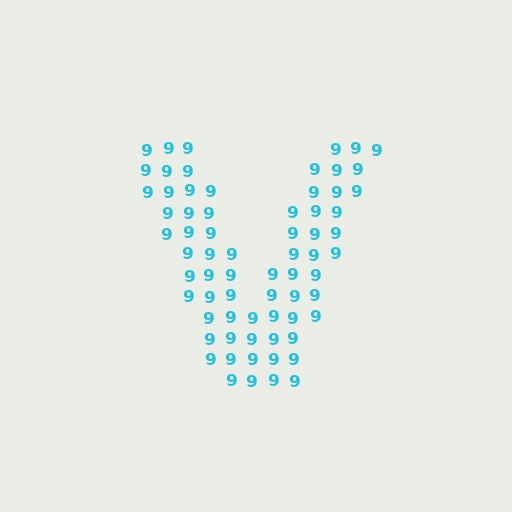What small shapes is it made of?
It is made of small digit 9's.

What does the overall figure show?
The overall figure shows the letter V.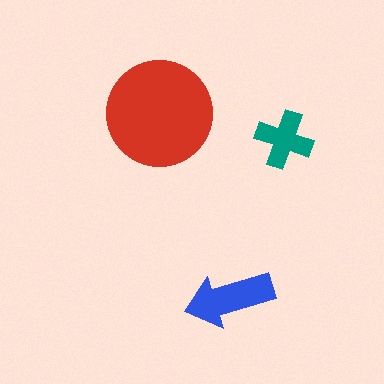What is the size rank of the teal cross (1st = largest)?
3rd.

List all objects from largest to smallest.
The red circle, the blue arrow, the teal cross.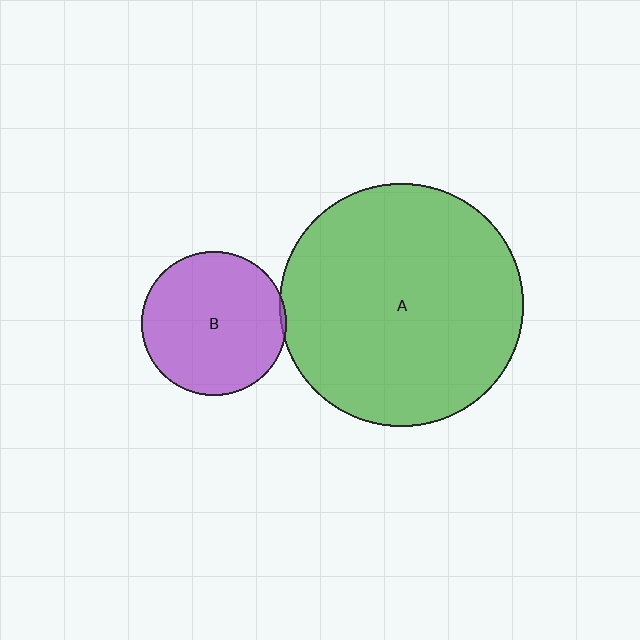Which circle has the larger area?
Circle A (green).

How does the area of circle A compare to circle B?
Approximately 2.8 times.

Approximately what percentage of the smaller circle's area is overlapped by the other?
Approximately 5%.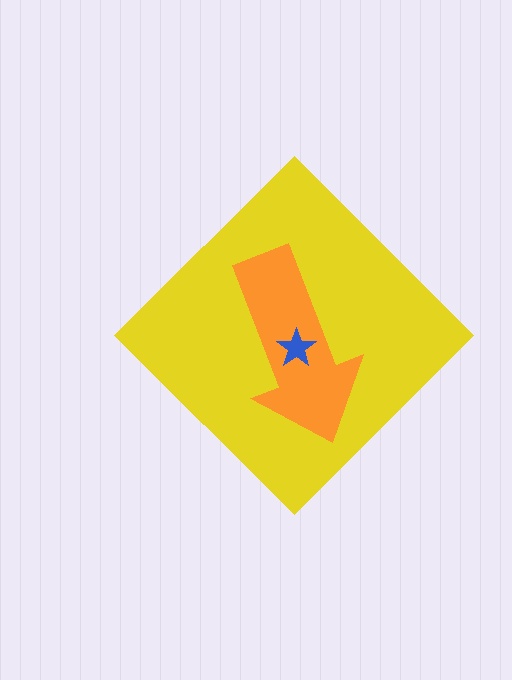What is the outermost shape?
The yellow diamond.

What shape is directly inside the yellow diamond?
The orange arrow.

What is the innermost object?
The blue star.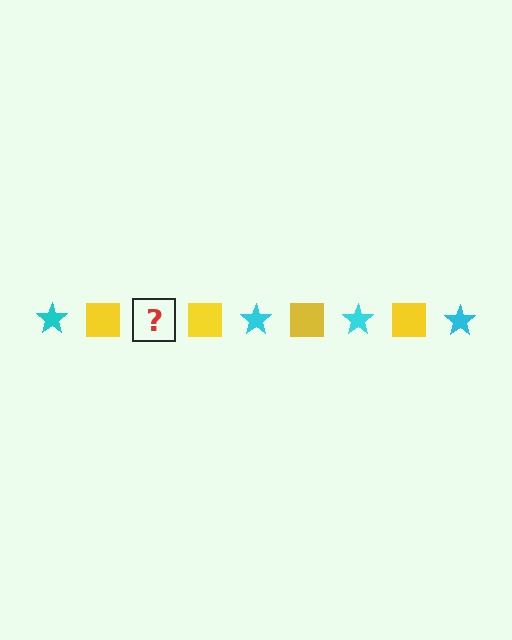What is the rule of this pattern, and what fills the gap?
The rule is that the pattern alternates between cyan star and yellow square. The gap should be filled with a cyan star.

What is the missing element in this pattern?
The missing element is a cyan star.